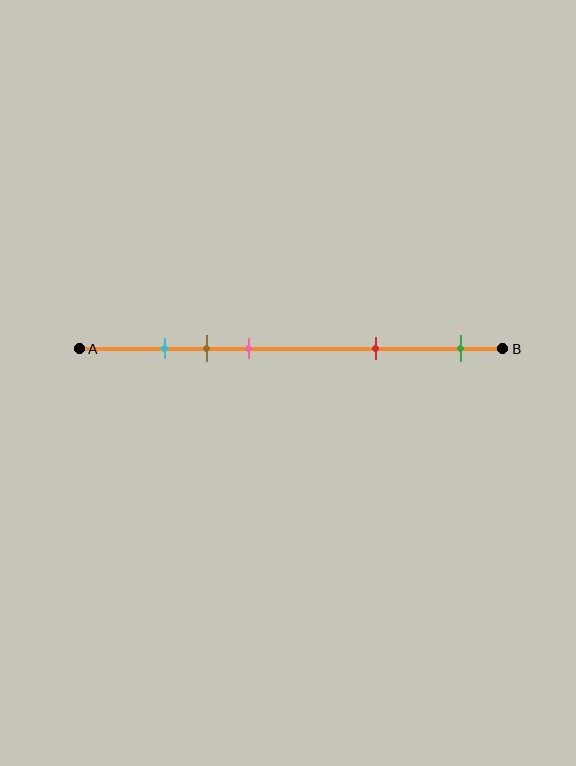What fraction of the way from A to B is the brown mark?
The brown mark is approximately 30% (0.3) of the way from A to B.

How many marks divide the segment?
There are 5 marks dividing the segment.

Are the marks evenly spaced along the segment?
No, the marks are not evenly spaced.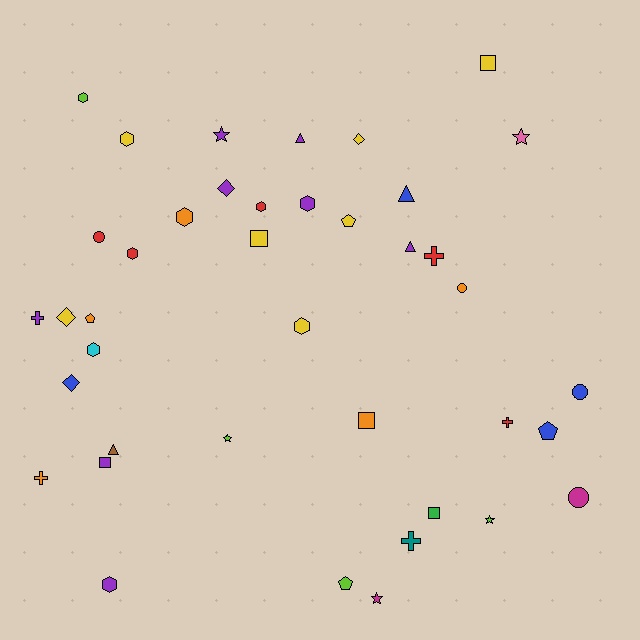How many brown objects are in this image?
There is 1 brown object.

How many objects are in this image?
There are 40 objects.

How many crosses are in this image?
There are 5 crosses.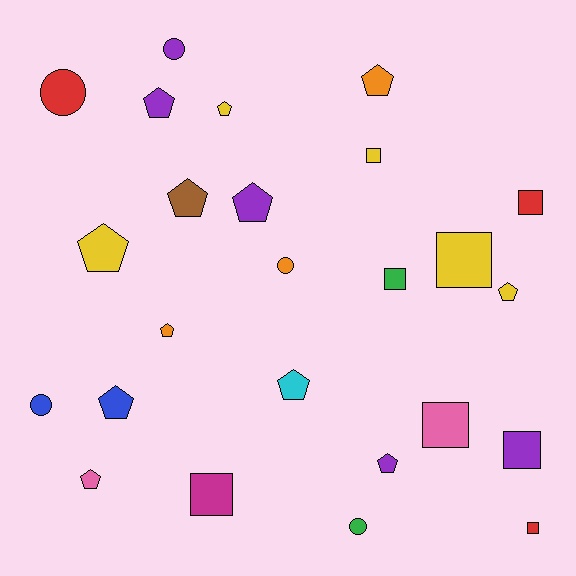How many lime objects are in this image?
There are no lime objects.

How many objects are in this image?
There are 25 objects.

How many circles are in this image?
There are 5 circles.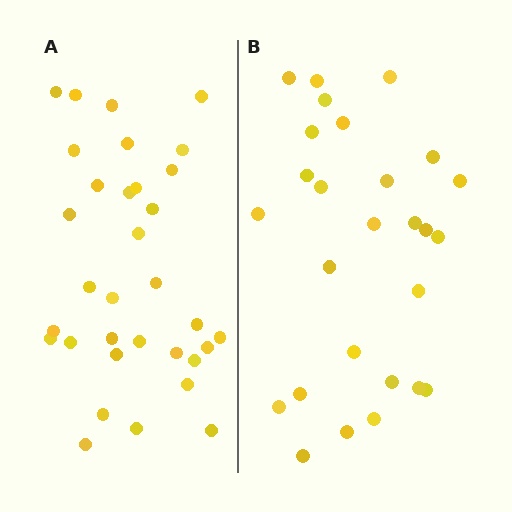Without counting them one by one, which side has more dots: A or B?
Region A (the left region) has more dots.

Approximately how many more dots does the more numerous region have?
Region A has about 6 more dots than region B.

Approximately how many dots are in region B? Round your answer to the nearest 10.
About 30 dots. (The exact count is 27, which rounds to 30.)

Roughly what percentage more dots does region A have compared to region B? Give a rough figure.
About 20% more.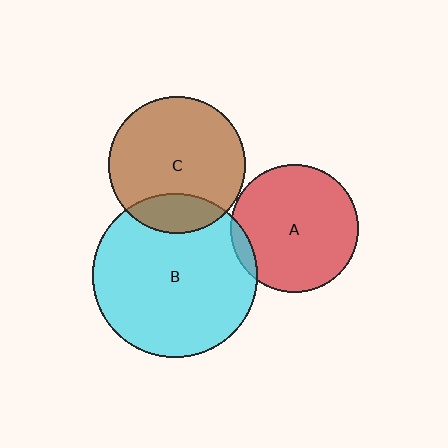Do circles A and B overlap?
Yes.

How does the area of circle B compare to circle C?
Approximately 1.4 times.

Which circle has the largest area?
Circle B (cyan).